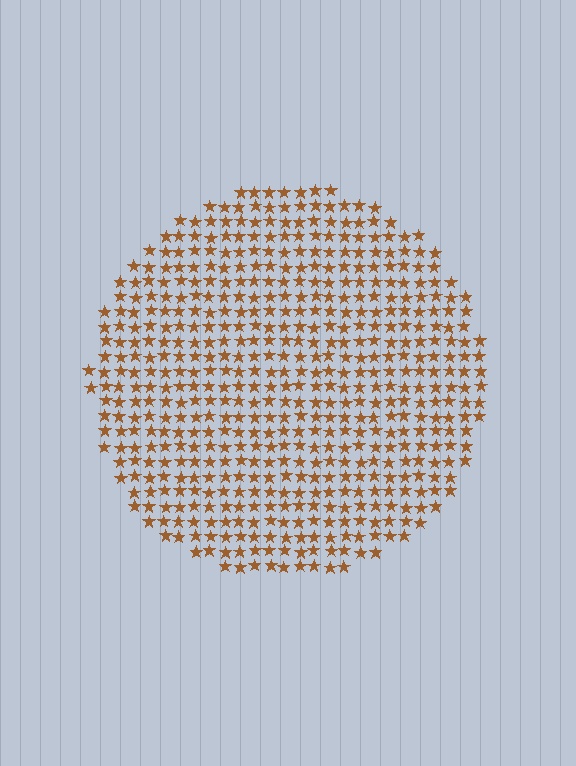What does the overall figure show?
The overall figure shows a circle.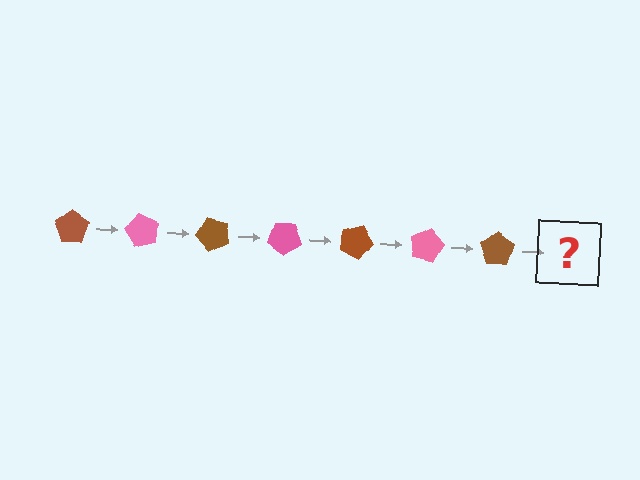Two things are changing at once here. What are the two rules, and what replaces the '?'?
The two rules are that it rotates 60 degrees each step and the color cycles through brown and pink. The '?' should be a pink pentagon, rotated 420 degrees from the start.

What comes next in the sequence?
The next element should be a pink pentagon, rotated 420 degrees from the start.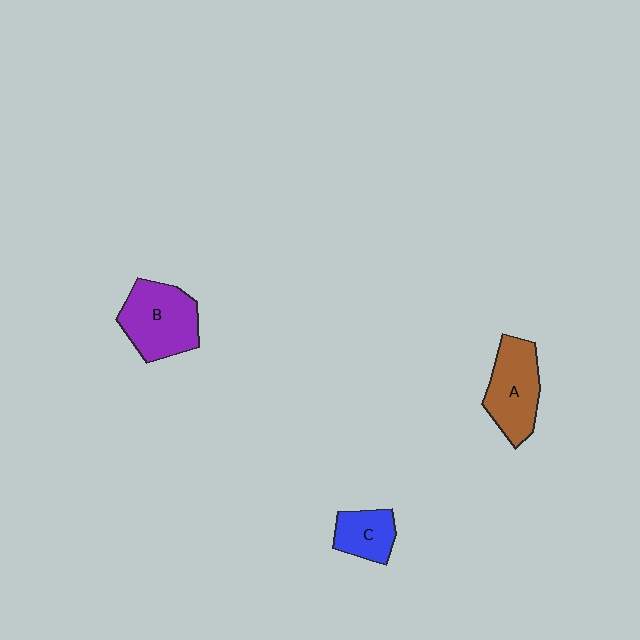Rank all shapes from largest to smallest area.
From largest to smallest: B (purple), A (brown), C (blue).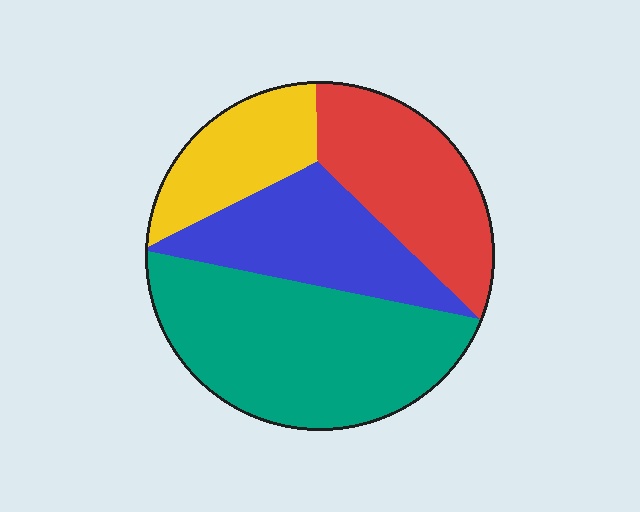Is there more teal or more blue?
Teal.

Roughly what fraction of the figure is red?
Red takes up about one quarter (1/4) of the figure.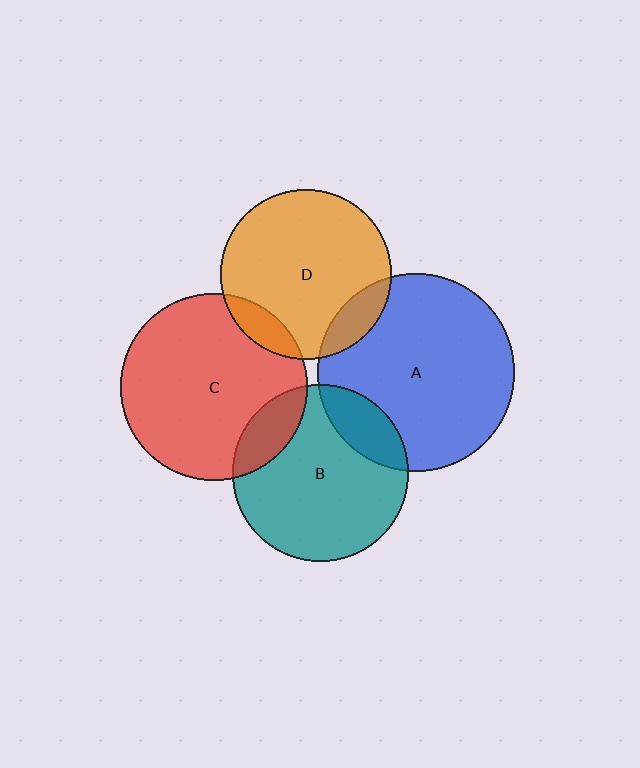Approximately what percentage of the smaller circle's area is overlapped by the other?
Approximately 15%.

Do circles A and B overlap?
Yes.